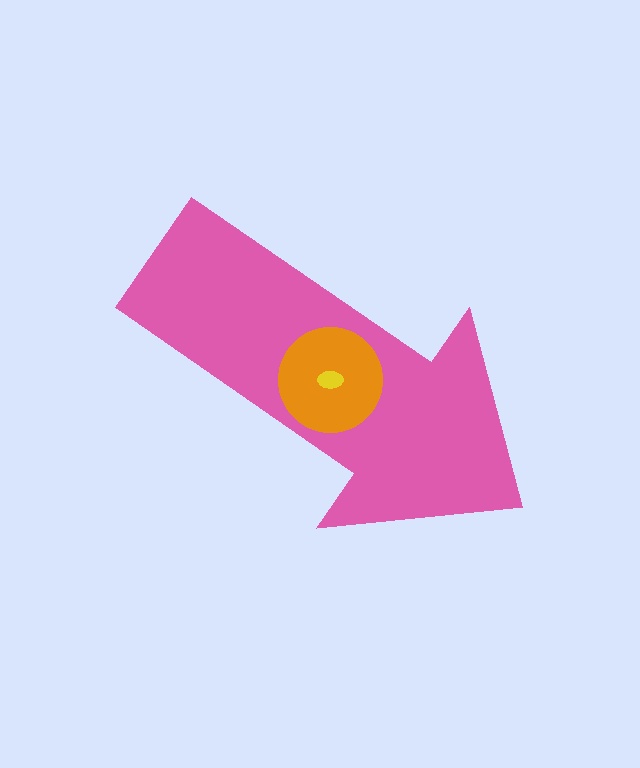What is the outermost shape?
The pink arrow.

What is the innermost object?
The yellow ellipse.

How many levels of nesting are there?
3.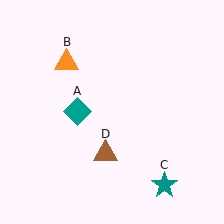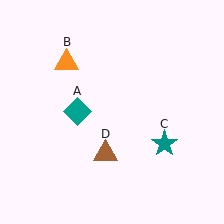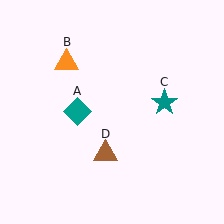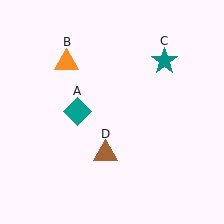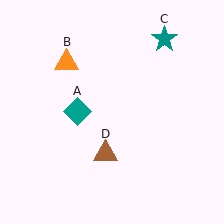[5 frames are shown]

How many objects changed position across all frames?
1 object changed position: teal star (object C).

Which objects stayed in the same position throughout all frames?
Teal diamond (object A) and orange triangle (object B) and brown triangle (object D) remained stationary.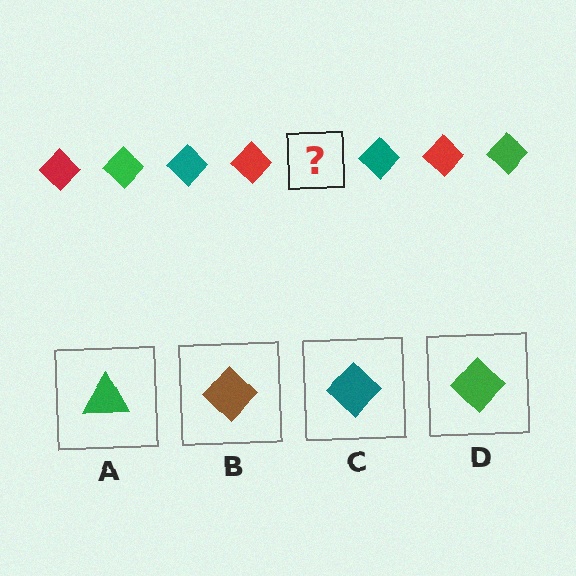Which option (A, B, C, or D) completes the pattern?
D.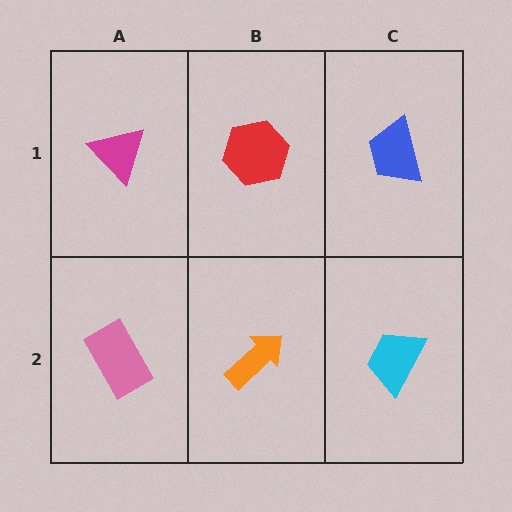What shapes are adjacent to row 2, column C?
A blue trapezoid (row 1, column C), an orange arrow (row 2, column B).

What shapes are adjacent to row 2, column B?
A red hexagon (row 1, column B), a pink rectangle (row 2, column A), a cyan trapezoid (row 2, column C).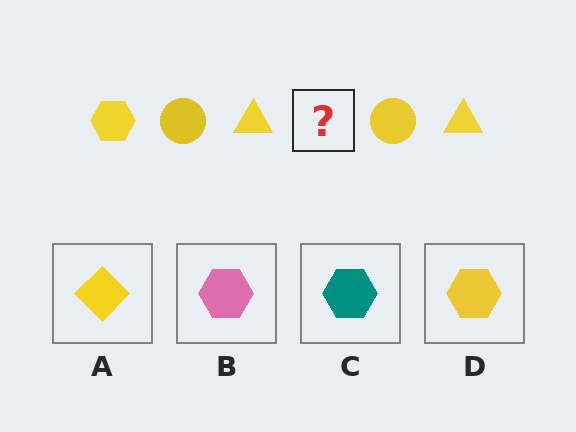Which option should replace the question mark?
Option D.